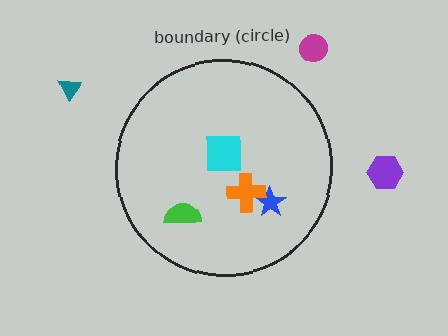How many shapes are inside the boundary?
4 inside, 3 outside.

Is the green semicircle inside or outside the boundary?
Inside.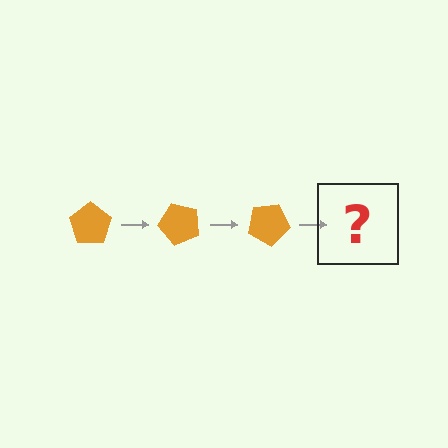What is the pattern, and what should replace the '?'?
The pattern is that the pentagon rotates 50 degrees each step. The '?' should be an orange pentagon rotated 150 degrees.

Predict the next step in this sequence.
The next step is an orange pentagon rotated 150 degrees.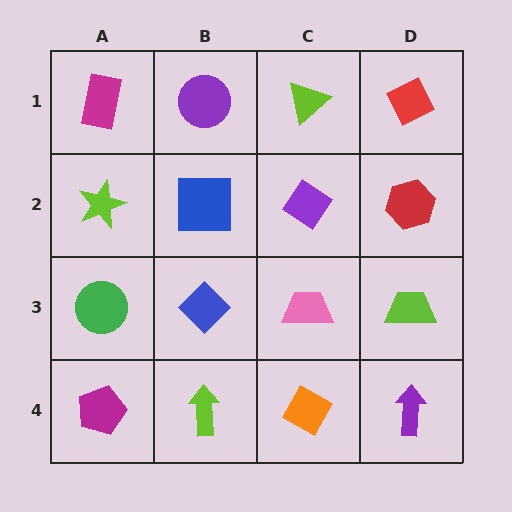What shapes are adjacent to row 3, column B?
A blue square (row 2, column B), a lime arrow (row 4, column B), a green circle (row 3, column A), a pink trapezoid (row 3, column C).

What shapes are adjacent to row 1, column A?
A lime star (row 2, column A), a purple circle (row 1, column B).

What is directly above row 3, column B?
A blue square.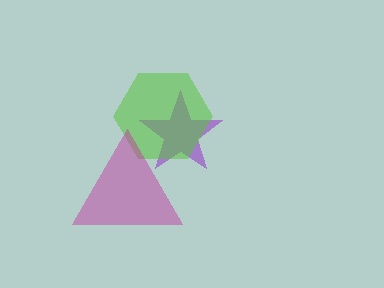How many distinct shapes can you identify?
There are 3 distinct shapes: a purple star, a lime hexagon, a magenta triangle.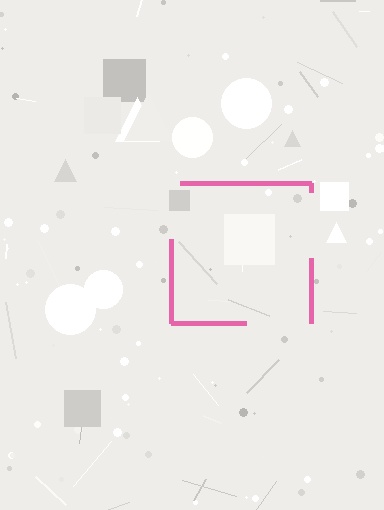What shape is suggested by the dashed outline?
The dashed outline suggests a square.